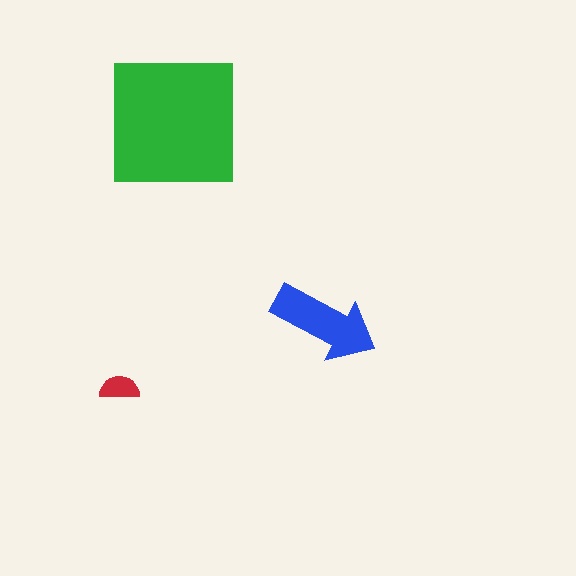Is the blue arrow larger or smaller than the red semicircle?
Larger.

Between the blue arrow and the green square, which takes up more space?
The green square.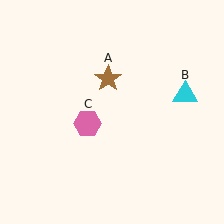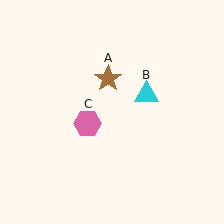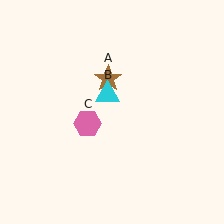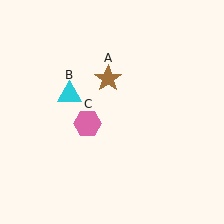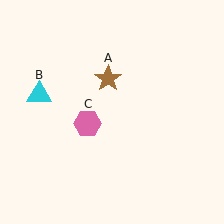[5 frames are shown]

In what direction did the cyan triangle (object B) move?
The cyan triangle (object B) moved left.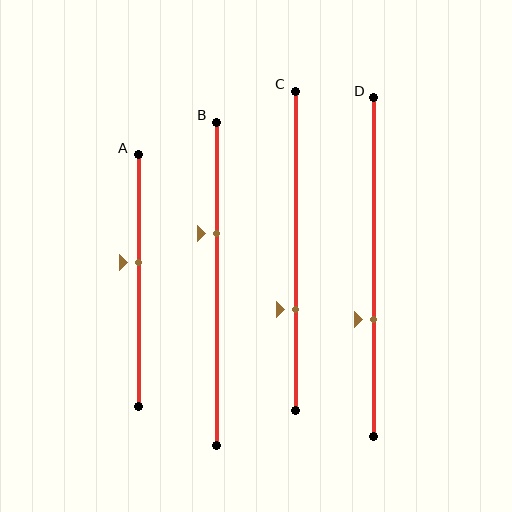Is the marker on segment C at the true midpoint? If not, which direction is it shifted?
No, the marker on segment C is shifted downward by about 18% of the segment length.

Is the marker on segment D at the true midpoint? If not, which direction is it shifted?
No, the marker on segment D is shifted downward by about 15% of the segment length.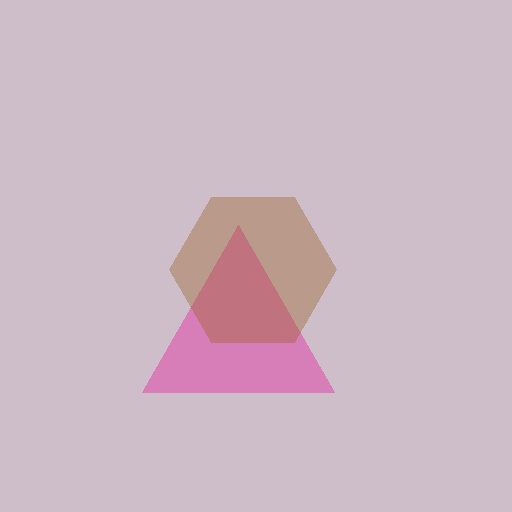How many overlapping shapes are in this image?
There are 2 overlapping shapes in the image.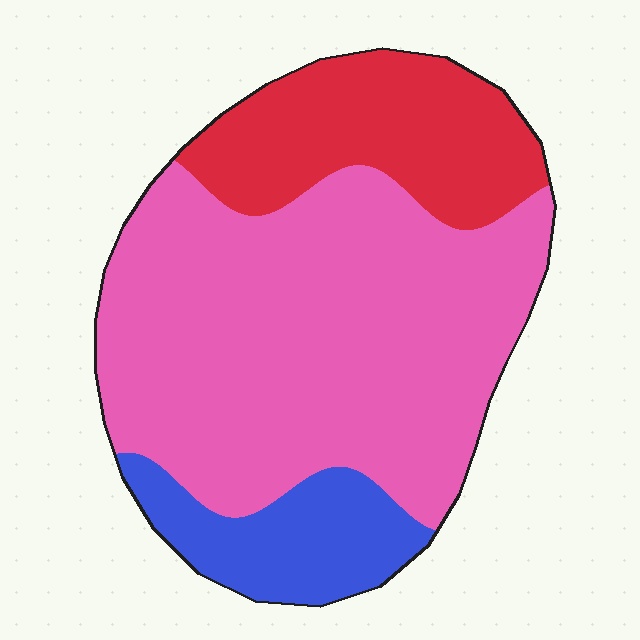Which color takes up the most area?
Pink, at roughly 65%.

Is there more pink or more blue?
Pink.